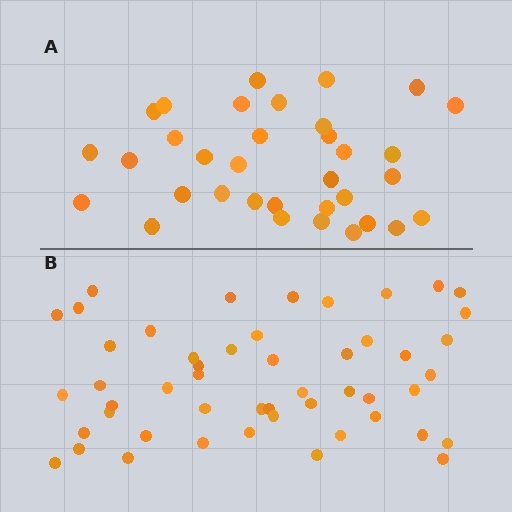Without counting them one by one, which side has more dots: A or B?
Region B (the bottom region) has more dots.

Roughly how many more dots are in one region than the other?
Region B has approximately 15 more dots than region A.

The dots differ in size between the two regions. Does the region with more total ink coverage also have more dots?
No. Region A has more total ink coverage because its dots are larger, but region B actually contains more individual dots. Total area can be misleading — the number of items is what matters here.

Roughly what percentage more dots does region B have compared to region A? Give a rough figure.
About 45% more.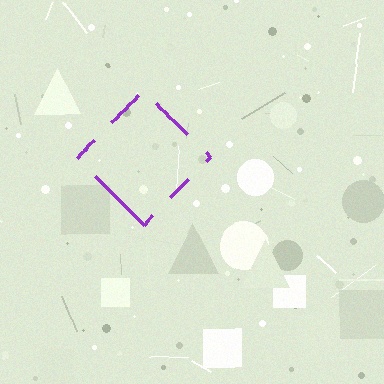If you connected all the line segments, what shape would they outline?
They would outline a diamond.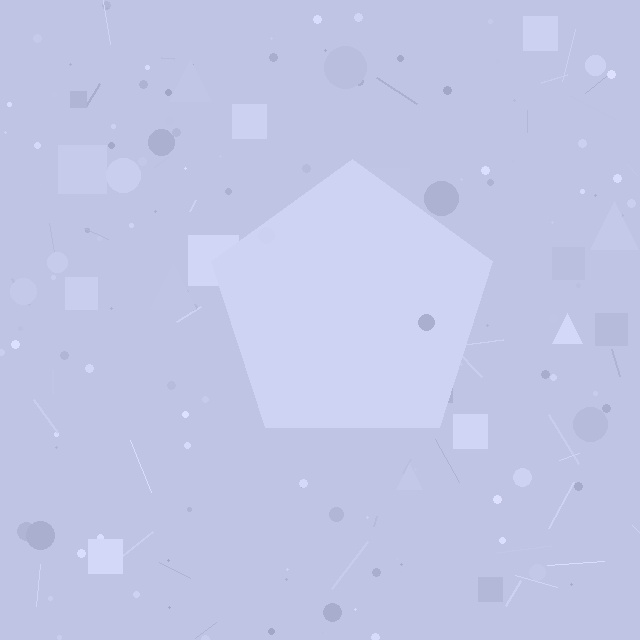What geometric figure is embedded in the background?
A pentagon is embedded in the background.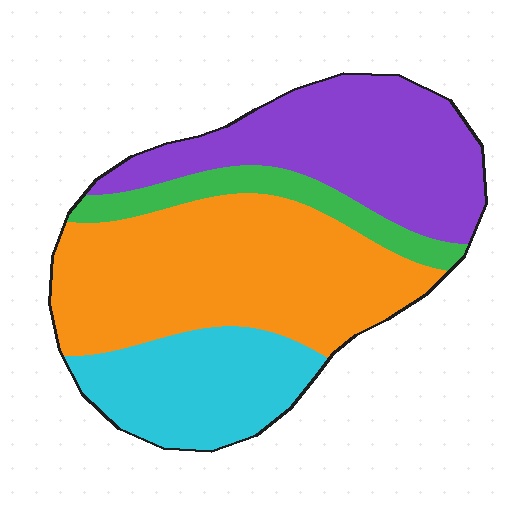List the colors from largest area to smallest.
From largest to smallest: orange, purple, cyan, green.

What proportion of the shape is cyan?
Cyan takes up about one fifth (1/5) of the shape.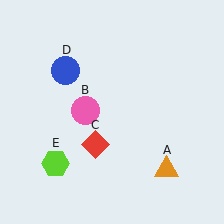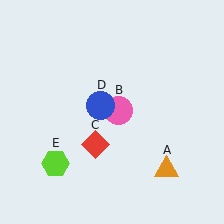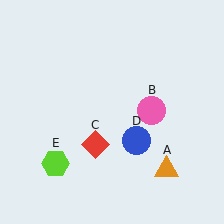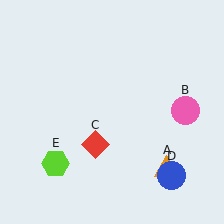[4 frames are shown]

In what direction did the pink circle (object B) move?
The pink circle (object B) moved right.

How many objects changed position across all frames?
2 objects changed position: pink circle (object B), blue circle (object D).